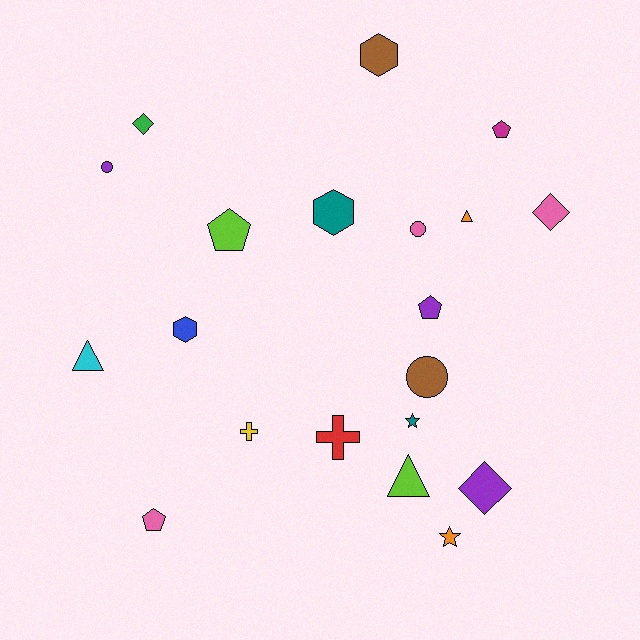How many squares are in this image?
There are no squares.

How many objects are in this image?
There are 20 objects.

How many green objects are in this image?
There is 1 green object.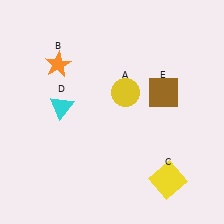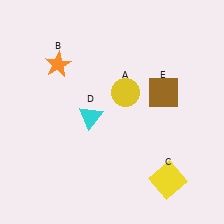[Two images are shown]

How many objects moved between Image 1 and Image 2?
1 object moved between the two images.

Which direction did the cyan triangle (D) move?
The cyan triangle (D) moved right.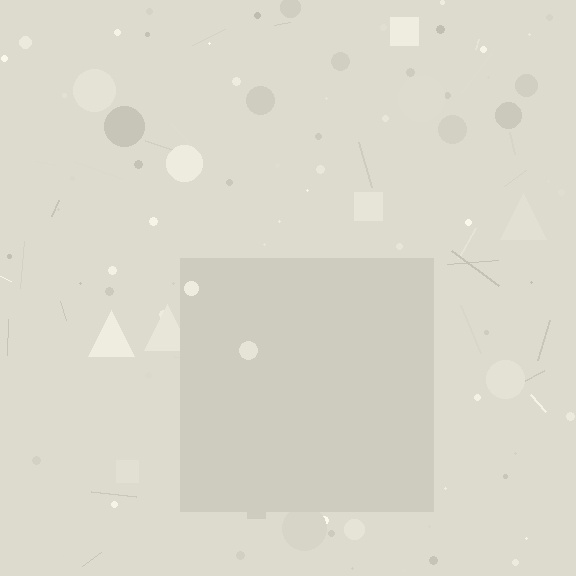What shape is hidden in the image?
A square is hidden in the image.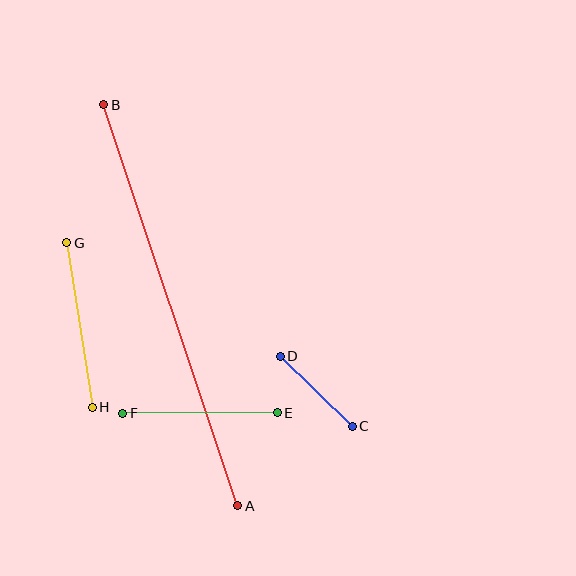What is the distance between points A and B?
The distance is approximately 423 pixels.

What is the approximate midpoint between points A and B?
The midpoint is at approximately (171, 305) pixels.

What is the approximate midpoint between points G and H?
The midpoint is at approximately (79, 325) pixels.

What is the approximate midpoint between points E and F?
The midpoint is at approximately (200, 413) pixels.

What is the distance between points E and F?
The distance is approximately 155 pixels.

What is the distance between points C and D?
The distance is approximately 101 pixels.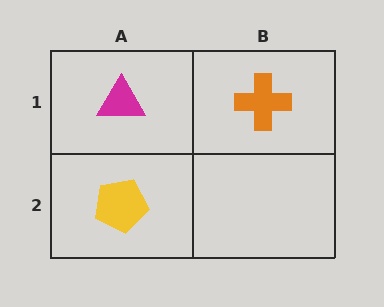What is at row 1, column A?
A magenta triangle.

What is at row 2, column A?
A yellow pentagon.